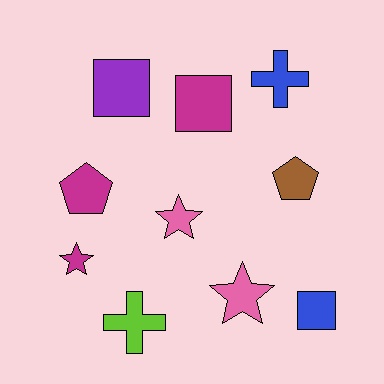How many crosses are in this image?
There are 2 crosses.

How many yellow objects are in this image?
There are no yellow objects.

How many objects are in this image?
There are 10 objects.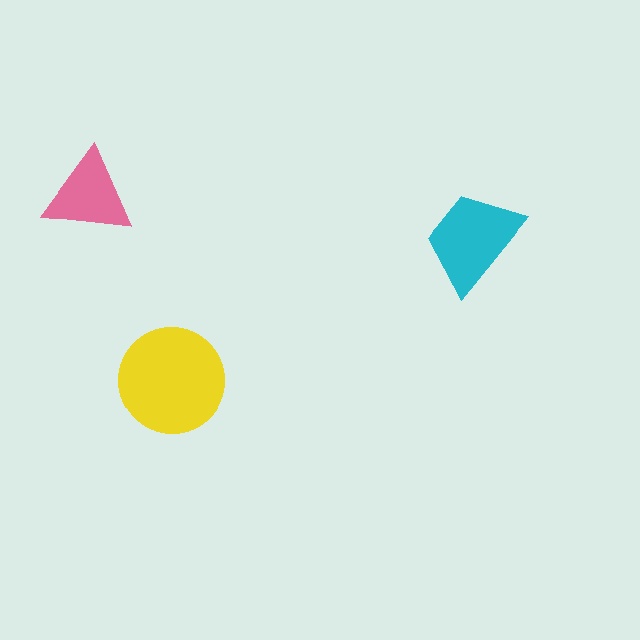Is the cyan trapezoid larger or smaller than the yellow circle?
Smaller.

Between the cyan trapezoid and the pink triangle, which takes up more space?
The cyan trapezoid.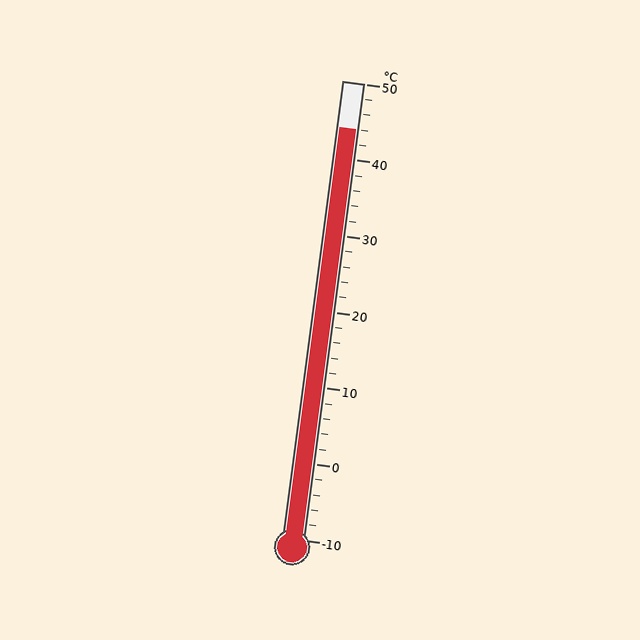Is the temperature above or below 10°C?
The temperature is above 10°C.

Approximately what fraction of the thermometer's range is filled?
The thermometer is filled to approximately 90% of its range.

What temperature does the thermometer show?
The thermometer shows approximately 44°C.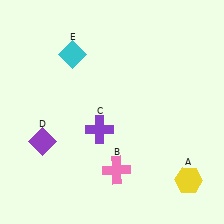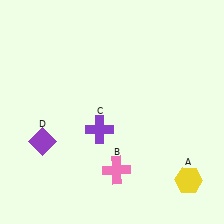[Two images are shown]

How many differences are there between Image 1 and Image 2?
There is 1 difference between the two images.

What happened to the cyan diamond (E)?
The cyan diamond (E) was removed in Image 2. It was in the top-left area of Image 1.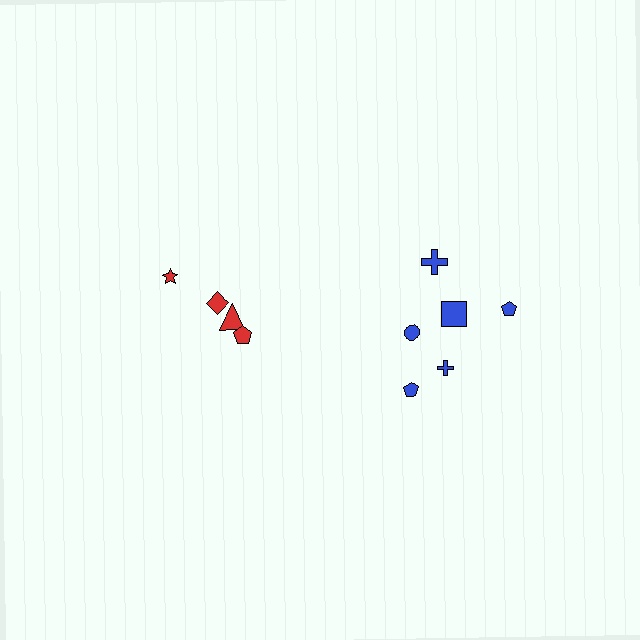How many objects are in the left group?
There are 4 objects.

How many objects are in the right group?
There are 6 objects.